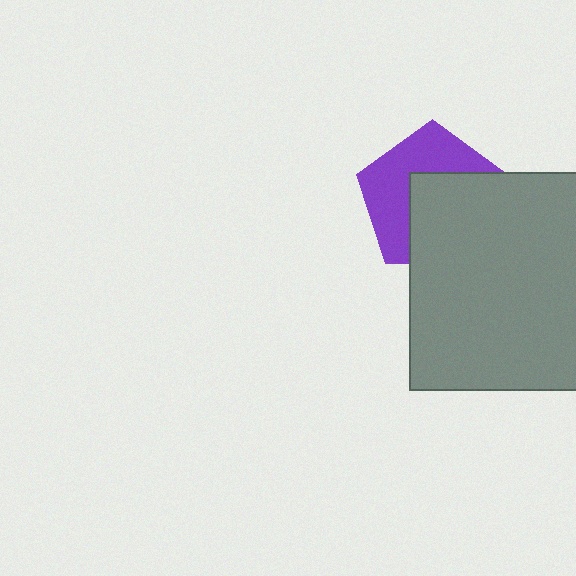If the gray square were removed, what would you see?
You would see the complete purple pentagon.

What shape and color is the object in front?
The object in front is a gray square.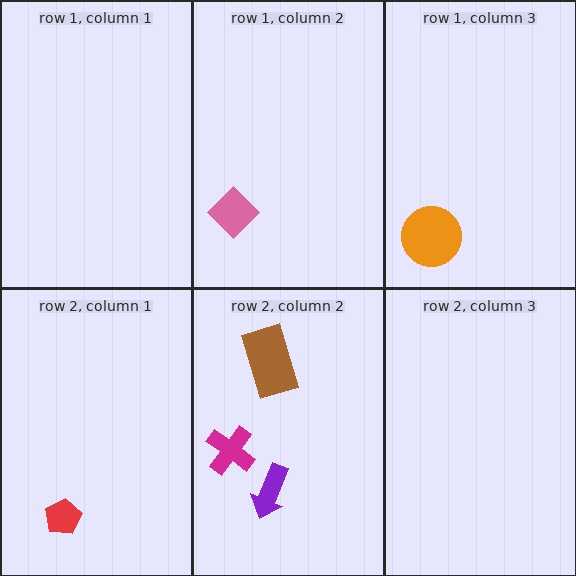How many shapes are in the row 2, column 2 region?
3.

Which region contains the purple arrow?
The row 2, column 2 region.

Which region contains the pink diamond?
The row 1, column 2 region.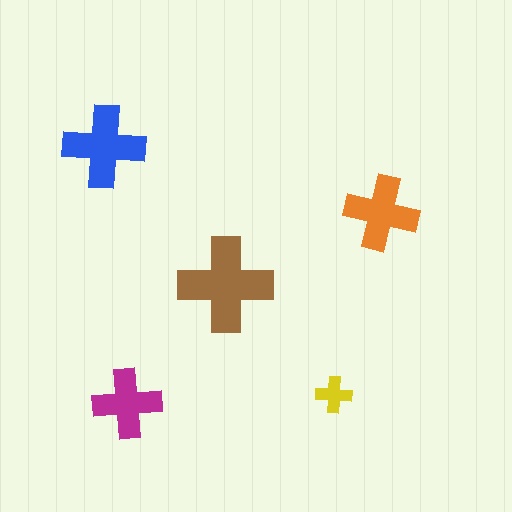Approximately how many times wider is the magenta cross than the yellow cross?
About 2 times wider.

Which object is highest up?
The blue cross is topmost.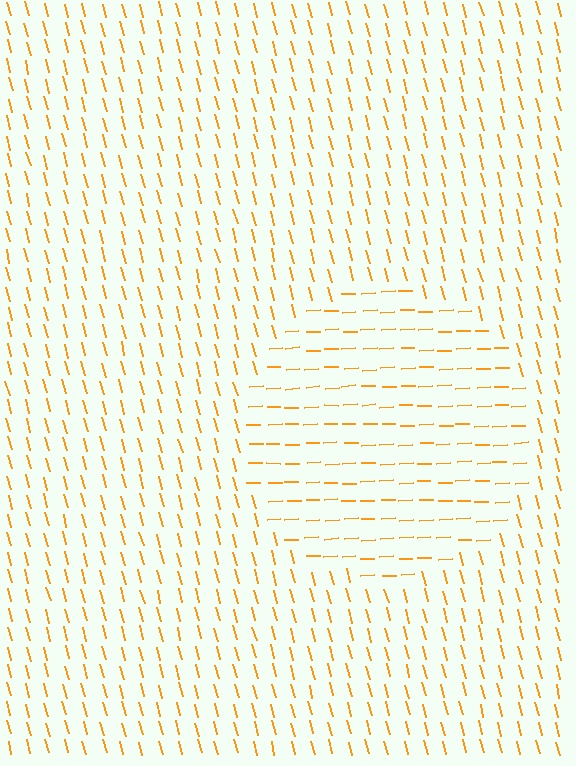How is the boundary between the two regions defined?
The boundary is defined purely by a change in line orientation (approximately 78 degrees difference). All lines are the same color and thickness.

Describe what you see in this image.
The image is filled with small orange line segments. A circle region in the image has lines oriented differently from the surrounding lines, creating a visible texture boundary.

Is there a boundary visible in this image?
Yes, there is a texture boundary formed by a change in line orientation.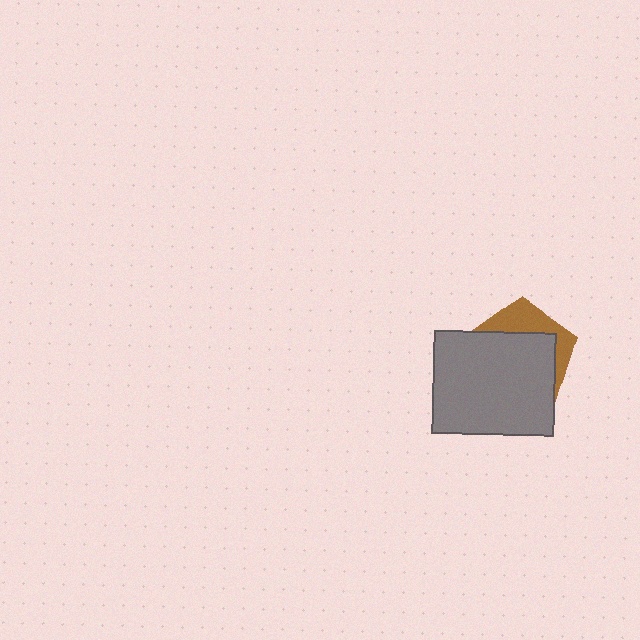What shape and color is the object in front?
The object in front is a gray rectangle.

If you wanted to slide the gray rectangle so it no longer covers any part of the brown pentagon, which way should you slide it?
Slide it down — that is the most direct way to separate the two shapes.